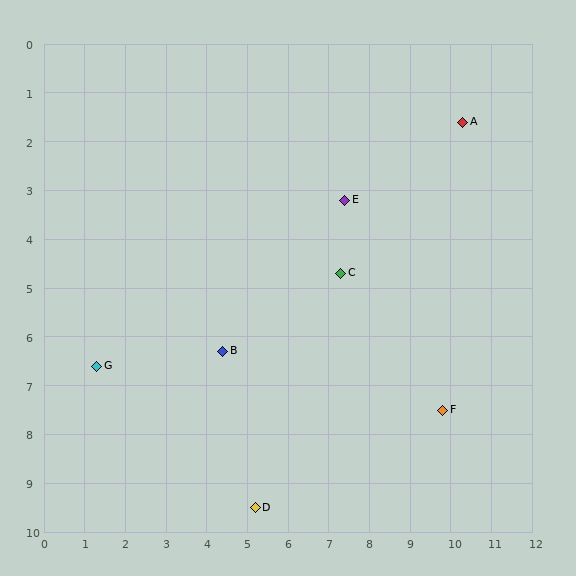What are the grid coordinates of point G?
Point G is at approximately (1.3, 6.6).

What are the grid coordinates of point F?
Point F is at approximately (9.8, 7.5).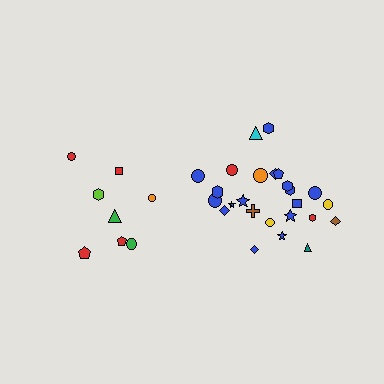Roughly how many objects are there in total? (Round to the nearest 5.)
Roughly 35 objects in total.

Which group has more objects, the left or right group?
The right group.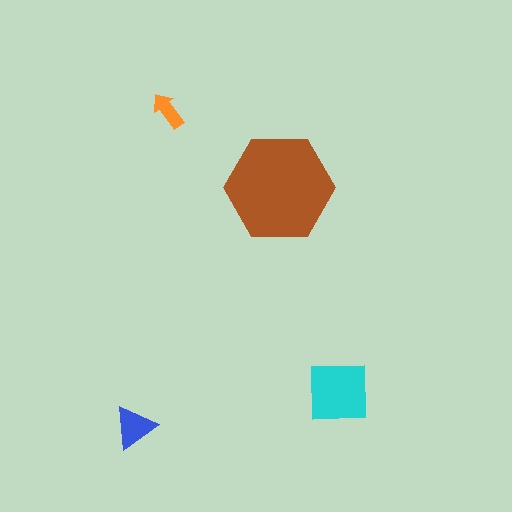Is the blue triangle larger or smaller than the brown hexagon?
Smaller.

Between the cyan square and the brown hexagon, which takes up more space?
The brown hexagon.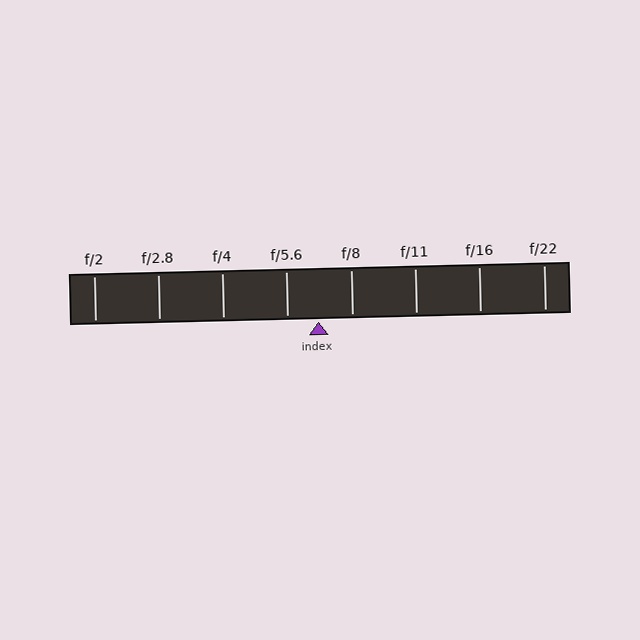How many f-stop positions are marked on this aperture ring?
There are 8 f-stop positions marked.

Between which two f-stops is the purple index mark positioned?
The index mark is between f/5.6 and f/8.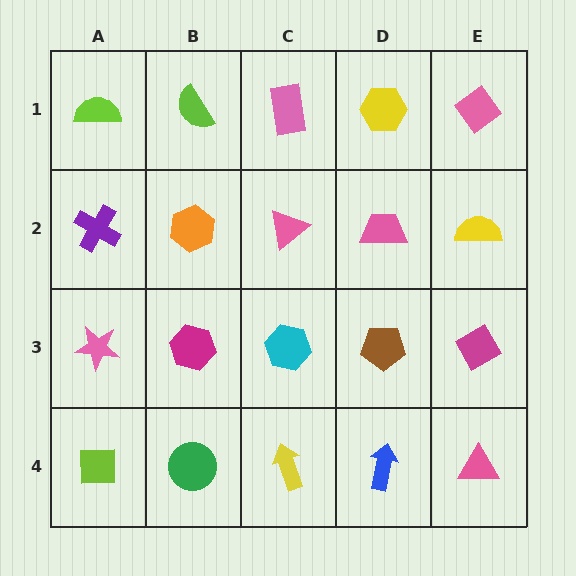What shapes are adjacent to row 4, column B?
A magenta hexagon (row 3, column B), a lime square (row 4, column A), a yellow arrow (row 4, column C).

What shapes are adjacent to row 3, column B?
An orange hexagon (row 2, column B), a green circle (row 4, column B), a pink star (row 3, column A), a cyan hexagon (row 3, column C).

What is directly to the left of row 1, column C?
A lime semicircle.